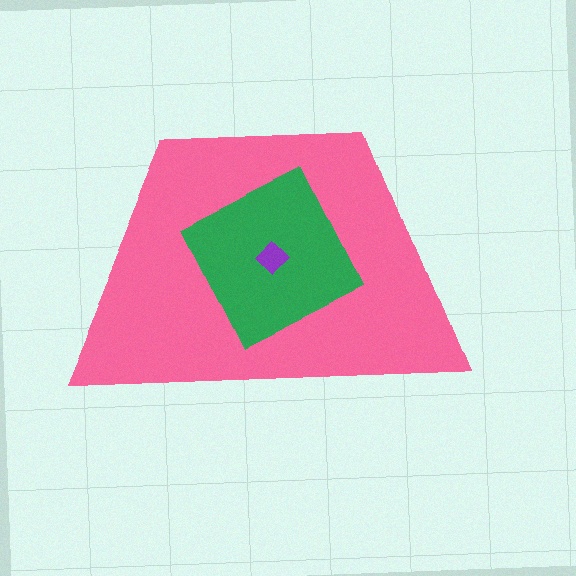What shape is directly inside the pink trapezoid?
The green square.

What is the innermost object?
The purple diamond.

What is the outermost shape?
The pink trapezoid.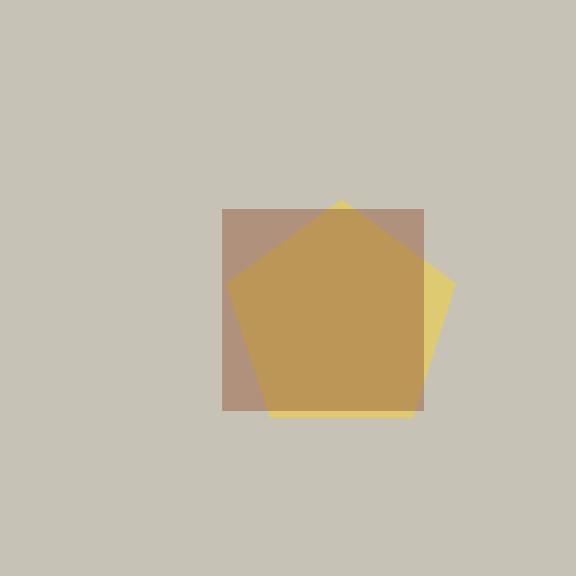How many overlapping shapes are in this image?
There are 2 overlapping shapes in the image.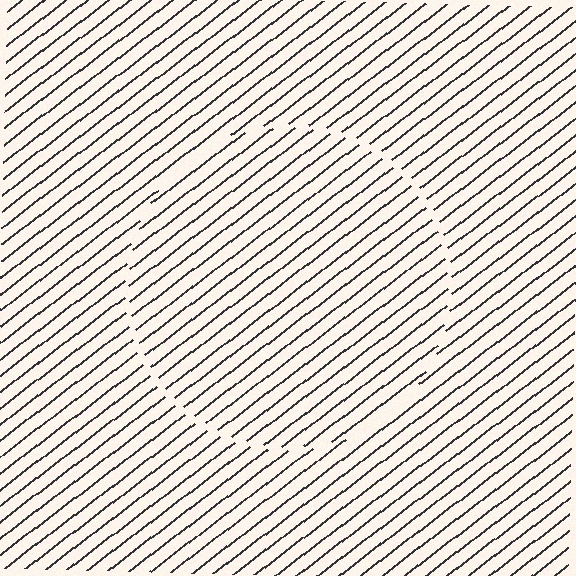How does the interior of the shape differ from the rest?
The interior of the shape contains the same grating, shifted by half a period — the contour is defined by the phase discontinuity where line-ends from the inner and outer gratings abut.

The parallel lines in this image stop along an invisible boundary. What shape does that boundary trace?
An illusory circle. The interior of the shape contains the same grating, shifted by half a period — the contour is defined by the phase discontinuity where line-ends from the inner and outer gratings abut.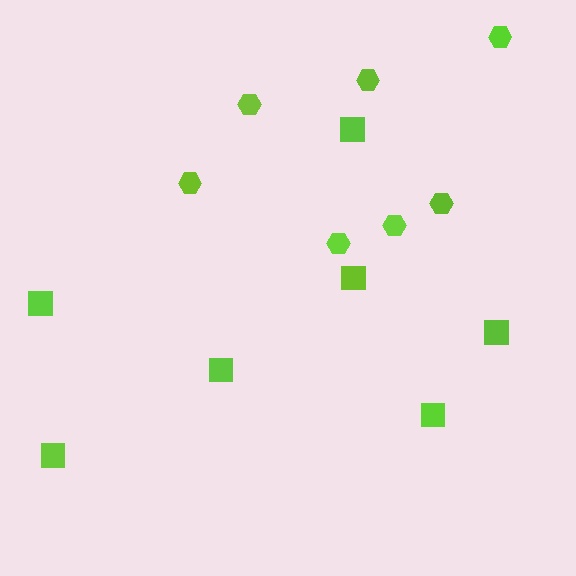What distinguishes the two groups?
There are 2 groups: one group of hexagons (7) and one group of squares (7).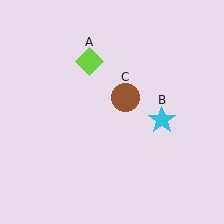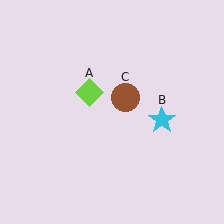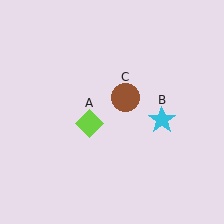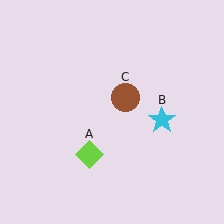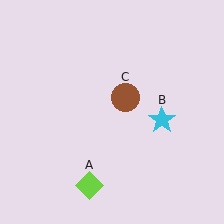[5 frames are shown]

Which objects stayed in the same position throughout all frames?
Cyan star (object B) and brown circle (object C) remained stationary.